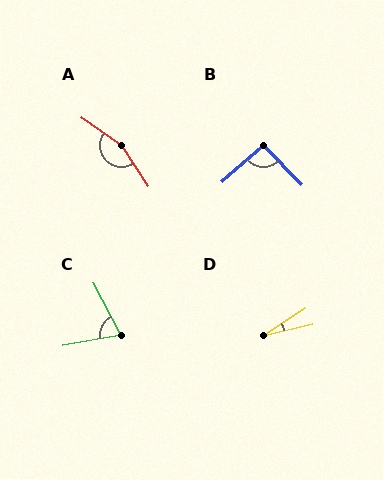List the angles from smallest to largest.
D (20°), C (73°), B (94°), A (158°).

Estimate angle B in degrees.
Approximately 94 degrees.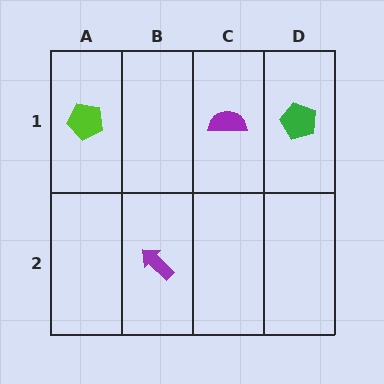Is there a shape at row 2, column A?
No, that cell is empty.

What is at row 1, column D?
A green pentagon.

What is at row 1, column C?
A purple semicircle.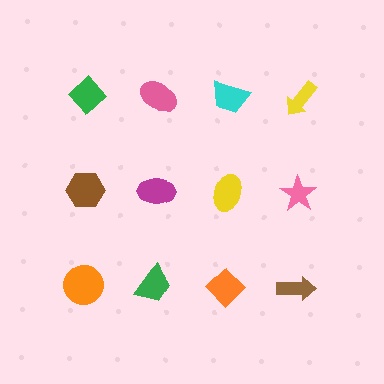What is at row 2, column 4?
A pink star.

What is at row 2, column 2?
A magenta ellipse.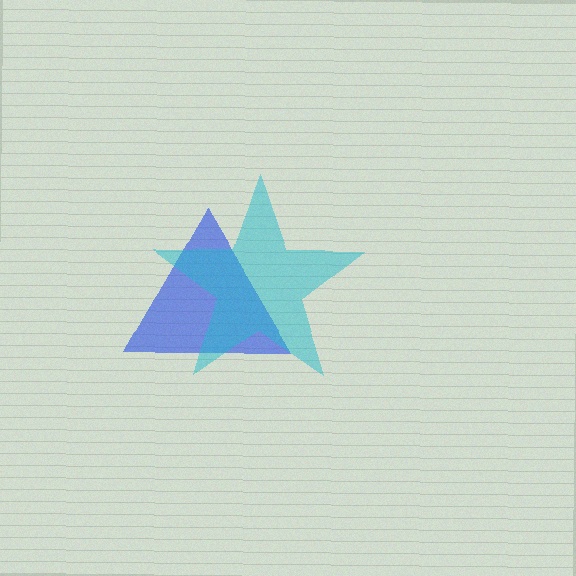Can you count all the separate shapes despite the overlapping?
Yes, there are 2 separate shapes.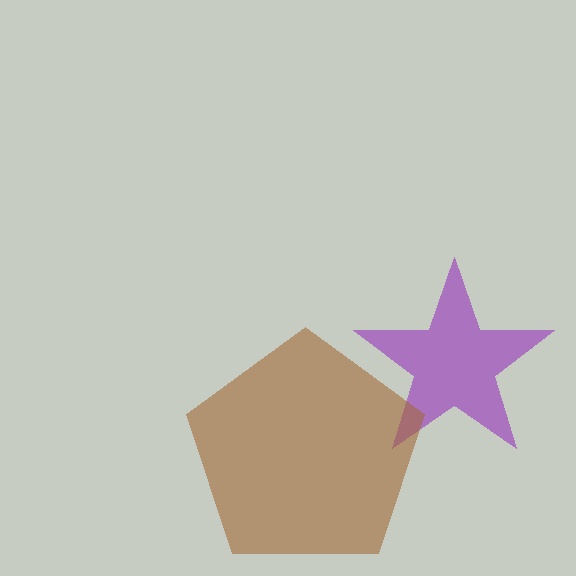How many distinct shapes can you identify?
There are 2 distinct shapes: a purple star, a brown pentagon.